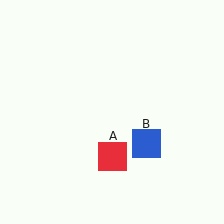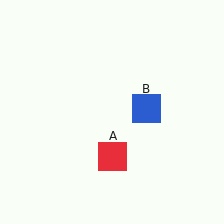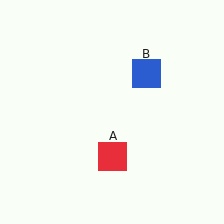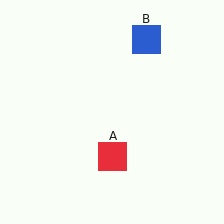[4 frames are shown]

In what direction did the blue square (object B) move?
The blue square (object B) moved up.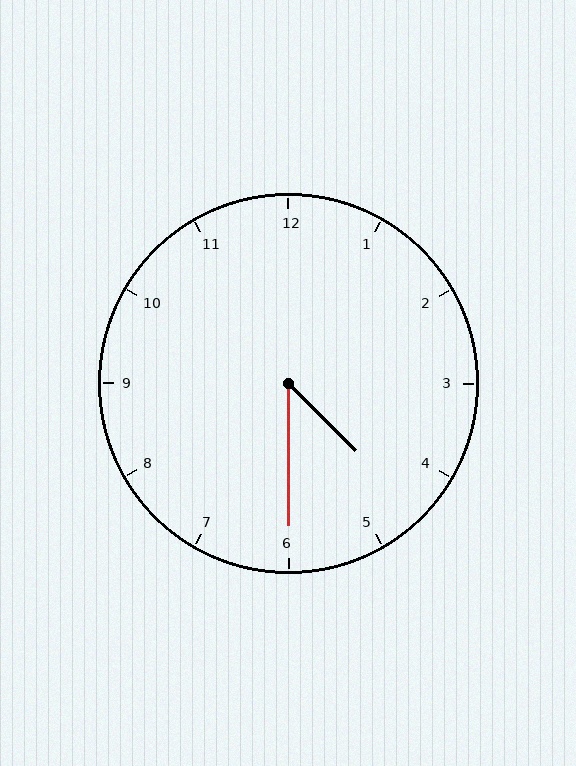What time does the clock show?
4:30.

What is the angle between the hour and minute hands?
Approximately 45 degrees.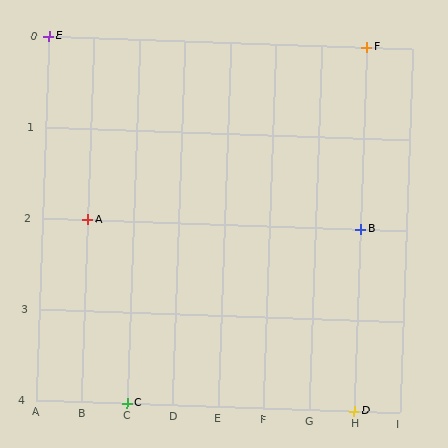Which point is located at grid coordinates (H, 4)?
Point D is at (H, 4).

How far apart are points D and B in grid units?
Points D and B are 2 rows apart.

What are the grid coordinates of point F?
Point F is at grid coordinates (H, 0).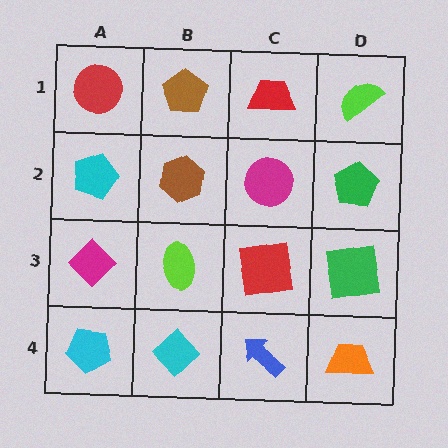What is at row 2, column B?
A brown hexagon.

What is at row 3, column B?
A lime ellipse.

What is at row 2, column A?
A cyan pentagon.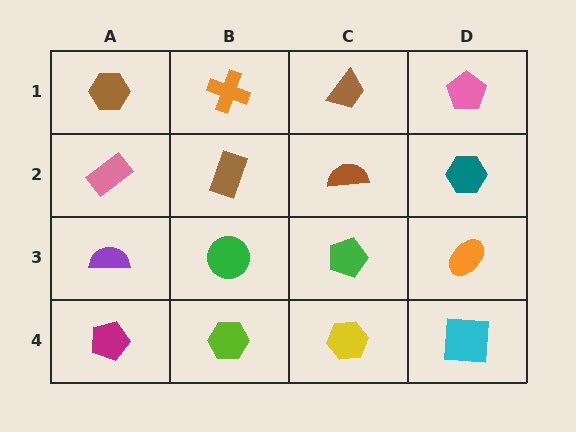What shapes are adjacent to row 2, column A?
A brown hexagon (row 1, column A), a purple semicircle (row 3, column A), a brown rectangle (row 2, column B).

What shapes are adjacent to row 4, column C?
A green pentagon (row 3, column C), a lime hexagon (row 4, column B), a cyan square (row 4, column D).